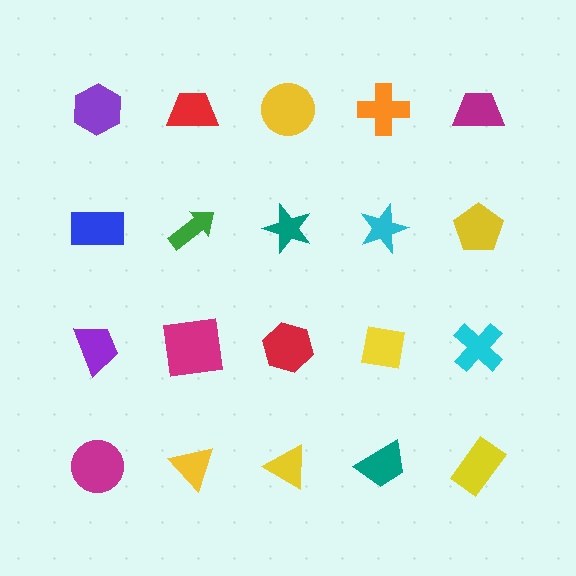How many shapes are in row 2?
5 shapes.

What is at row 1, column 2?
A red trapezoid.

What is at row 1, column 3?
A yellow circle.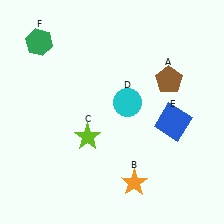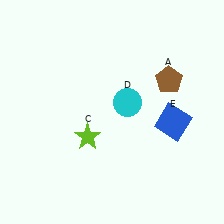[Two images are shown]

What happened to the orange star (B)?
The orange star (B) was removed in Image 2. It was in the bottom-right area of Image 1.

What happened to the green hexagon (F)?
The green hexagon (F) was removed in Image 2. It was in the top-left area of Image 1.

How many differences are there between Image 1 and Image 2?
There are 2 differences between the two images.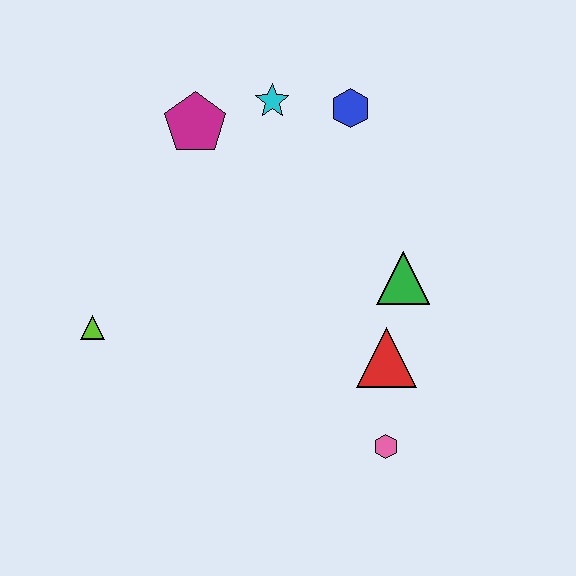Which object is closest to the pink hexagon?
The red triangle is closest to the pink hexagon.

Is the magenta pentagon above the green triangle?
Yes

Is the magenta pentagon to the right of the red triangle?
No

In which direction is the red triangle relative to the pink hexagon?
The red triangle is above the pink hexagon.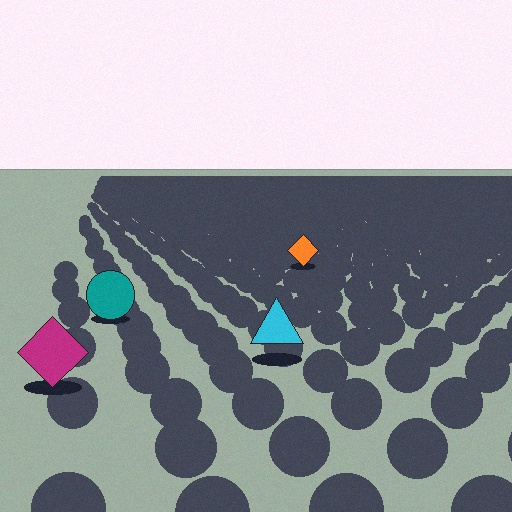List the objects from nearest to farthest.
From nearest to farthest: the magenta diamond, the cyan triangle, the teal circle, the orange diamond.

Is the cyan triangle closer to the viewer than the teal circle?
Yes. The cyan triangle is closer — you can tell from the texture gradient: the ground texture is coarser near it.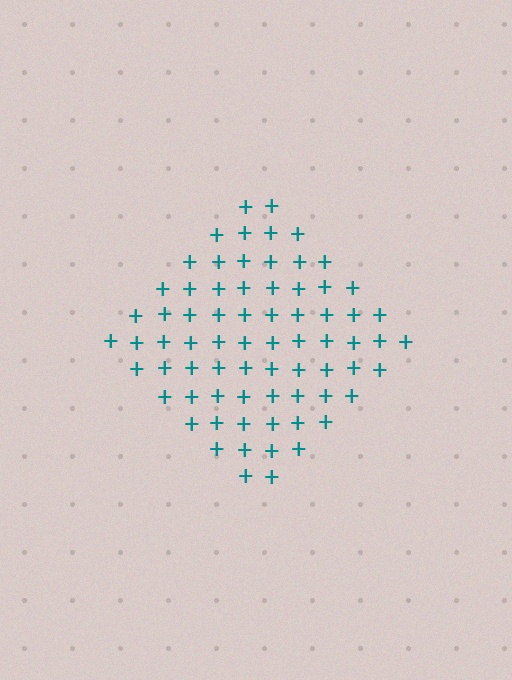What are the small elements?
The small elements are plus signs.